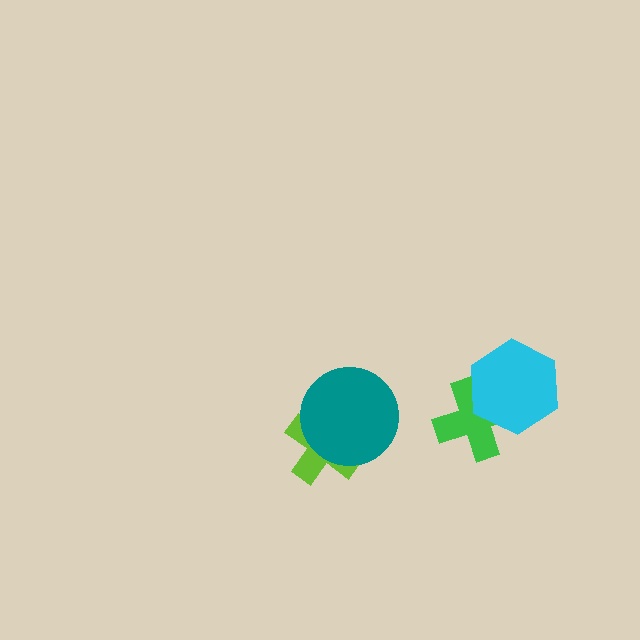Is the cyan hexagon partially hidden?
No, no other shape covers it.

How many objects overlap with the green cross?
1 object overlaps with the green cross.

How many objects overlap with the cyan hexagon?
1 object overlaps with the cyan hexagon.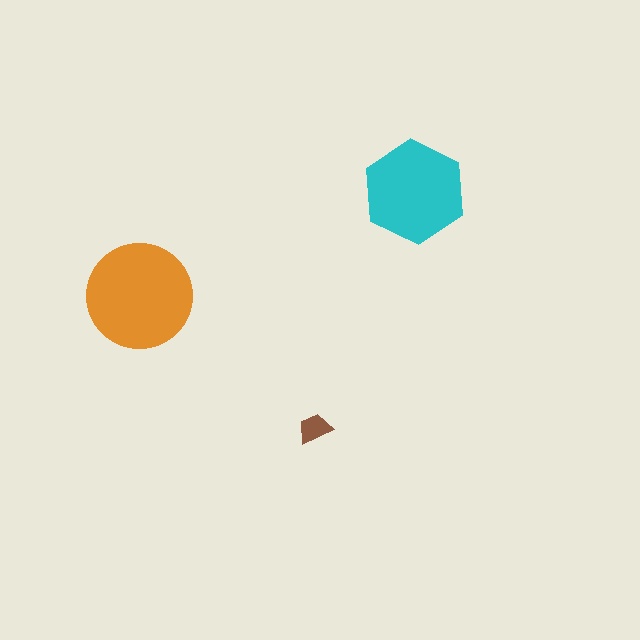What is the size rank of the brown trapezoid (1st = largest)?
3rd.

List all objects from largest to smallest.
The orange circle, the cyan hexagon, the brown trapezoid.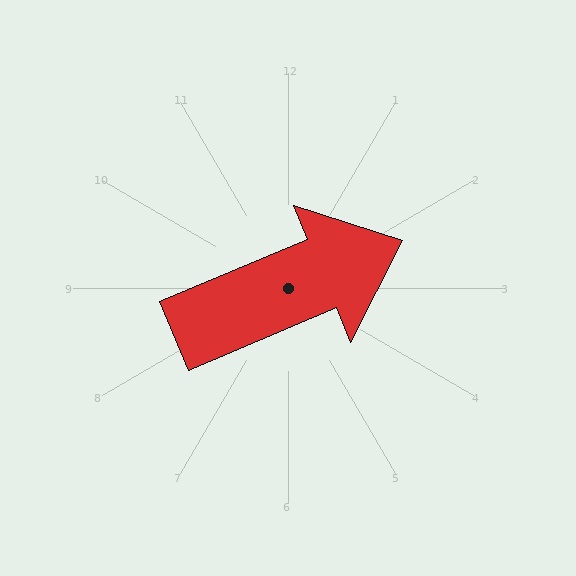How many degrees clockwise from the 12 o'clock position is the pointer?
Approximately 67 degrees.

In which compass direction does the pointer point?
Northeast.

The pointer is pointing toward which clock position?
Roughly 2 o'clock.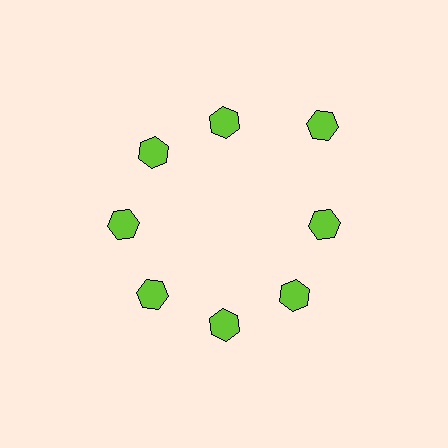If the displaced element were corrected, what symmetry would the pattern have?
It would have 8-fold rotational symmetry — the pattern would map onto itself every 45 degrees.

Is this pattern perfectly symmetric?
No. The 8 lime hexagons are arranged in a ring, but one element near the 2 o'clock position is pushed outward from the center, breaking the 8-fold rotational symmetry.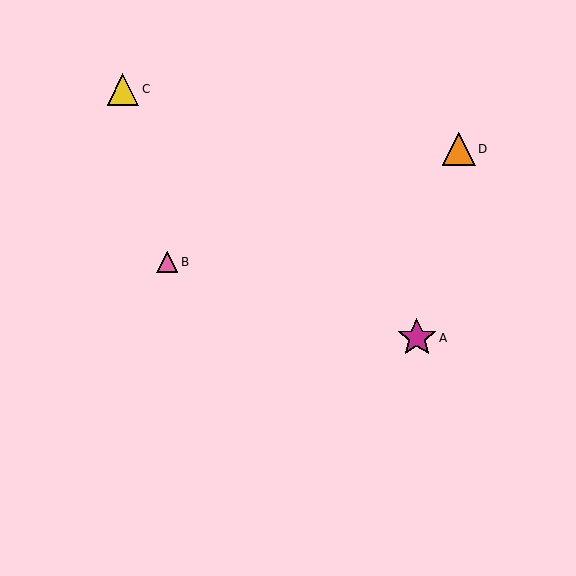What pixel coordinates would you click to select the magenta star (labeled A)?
Click at (417, 338) to select the magenta star A.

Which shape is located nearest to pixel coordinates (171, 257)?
The pink triangle (labeled B) at (167, 262) is nearest to that location.